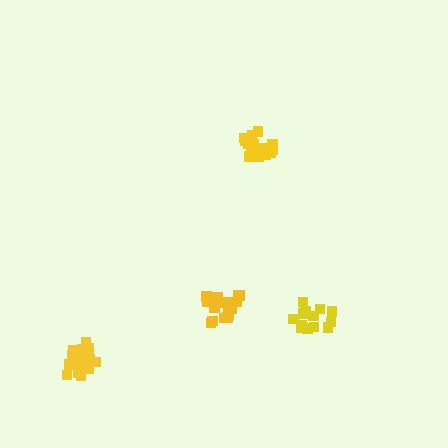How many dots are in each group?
Group 1: 20 dots, Group 2: 16 dots, Group 3: 17 dots, Group 4: 15 dots (68 total).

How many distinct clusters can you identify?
There are 4 distinct clusters.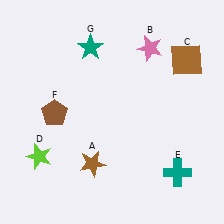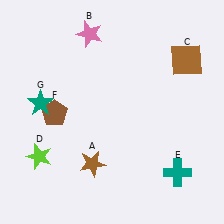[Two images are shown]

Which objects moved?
The objects that moved are: the pink star (B), the teal star (G).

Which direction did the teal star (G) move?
The teal star (G) moved down.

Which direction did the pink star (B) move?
The pink star (B) moved left.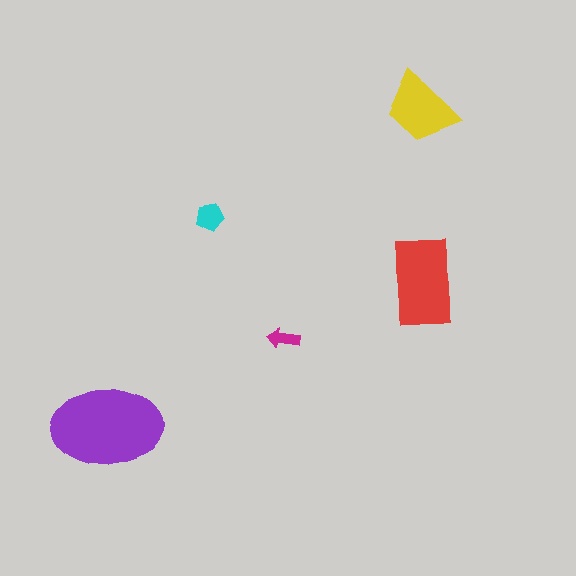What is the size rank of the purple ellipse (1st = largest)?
1st.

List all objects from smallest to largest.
The magenta arrow, the cyan pentagon, the yellow trapezoid, the red rectangle, the purple ellipse.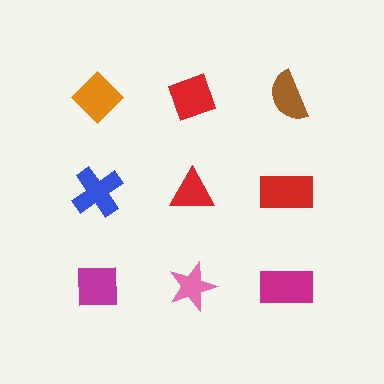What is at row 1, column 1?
An orange diamond.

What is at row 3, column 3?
A magenta rectangle.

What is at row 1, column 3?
A brown semicircle.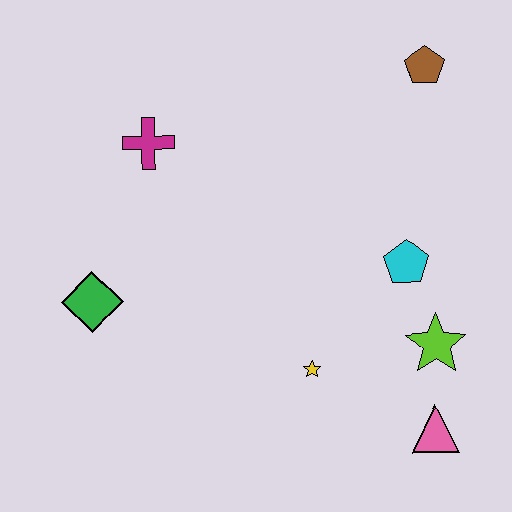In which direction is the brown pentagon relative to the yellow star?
The brown pentagon is above the yellow star.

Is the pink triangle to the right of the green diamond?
Yes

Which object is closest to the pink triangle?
The lime star is closest to the pink triangle.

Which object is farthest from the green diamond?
The brown pentagon is farthest from the green diamond.